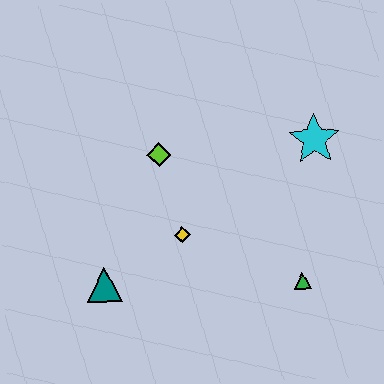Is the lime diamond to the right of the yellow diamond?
No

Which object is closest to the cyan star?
The green triangle is closest to the cyan star.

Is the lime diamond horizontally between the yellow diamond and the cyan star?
No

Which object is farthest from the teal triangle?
The cyan star is farthest from the teal triangle.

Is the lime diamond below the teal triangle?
No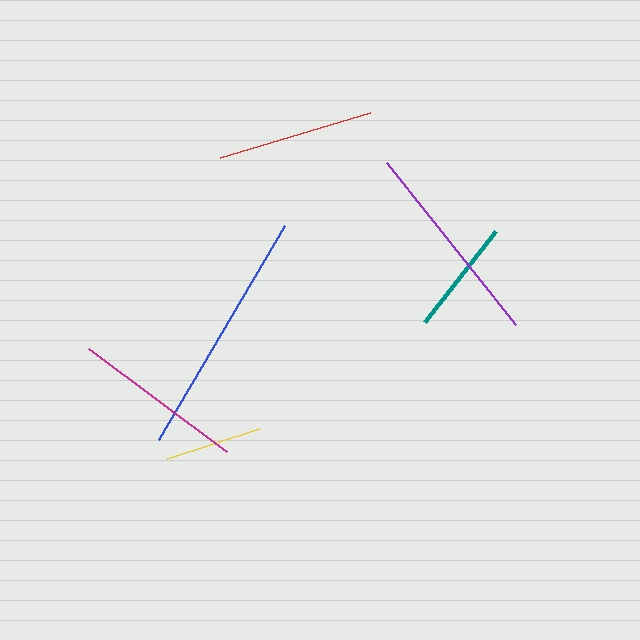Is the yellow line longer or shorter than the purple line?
The purple line is longer than the yellow line.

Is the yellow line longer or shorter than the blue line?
The blue line is longer than the yellow line.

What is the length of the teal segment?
The teal segment is approximately 116 pixels long.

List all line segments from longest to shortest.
From longest to shortest: blue, purple, magenta, red, teal, yellow.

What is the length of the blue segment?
The blue segment is approximately 248 pixels long.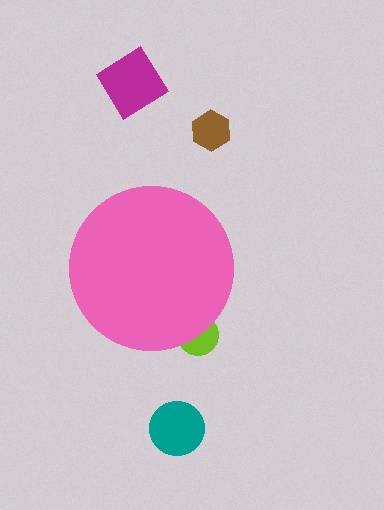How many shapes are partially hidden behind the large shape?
1 shape is partially hidden.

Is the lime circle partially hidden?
Yes, the lime circle is partially hidden behind the pink circle.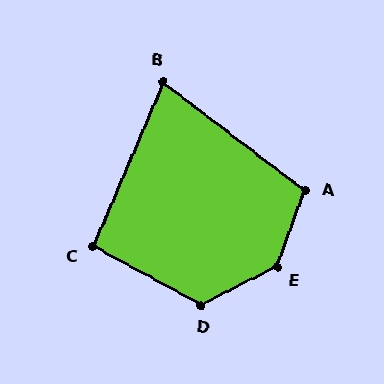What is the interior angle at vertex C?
Approximately 95 degrees (obtuse).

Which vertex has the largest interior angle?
E, at approximately 137 degrees.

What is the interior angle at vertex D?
Approximately 125 degrees (obtuse).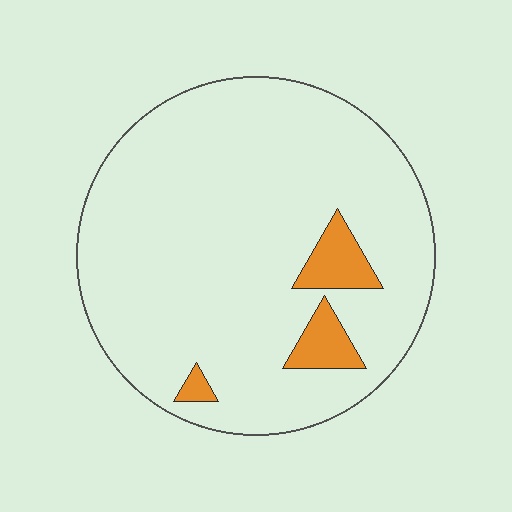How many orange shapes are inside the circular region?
3.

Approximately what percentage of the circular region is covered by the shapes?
Approximately 10%.